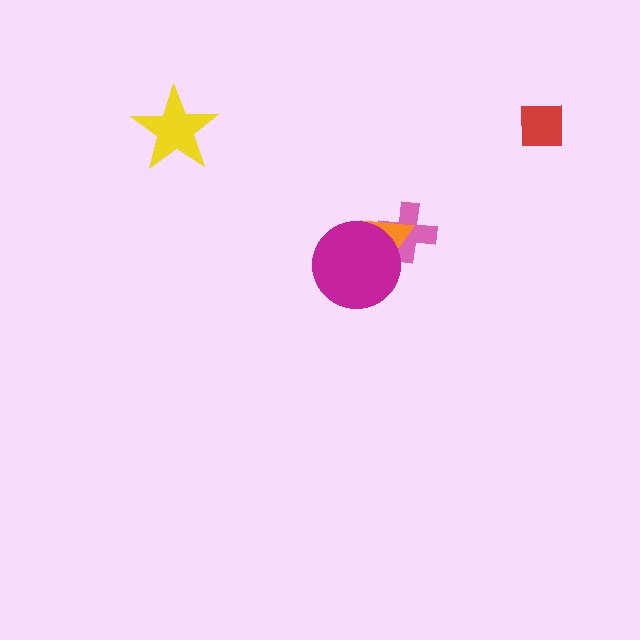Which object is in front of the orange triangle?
The magenta circle is in front of the orange triangle.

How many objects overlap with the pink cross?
2 objects overlap with the pink cross.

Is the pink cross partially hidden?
Yes, it is partially covered by another shape.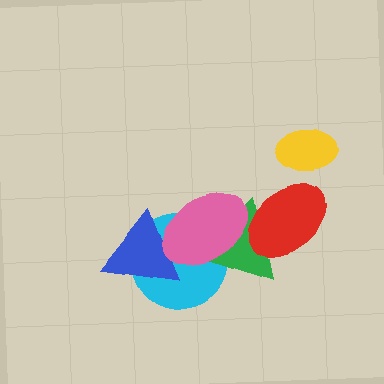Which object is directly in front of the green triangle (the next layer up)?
The red ellipse is directly in front of the green triangle.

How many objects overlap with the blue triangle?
2 objects overlap with the blue triangle.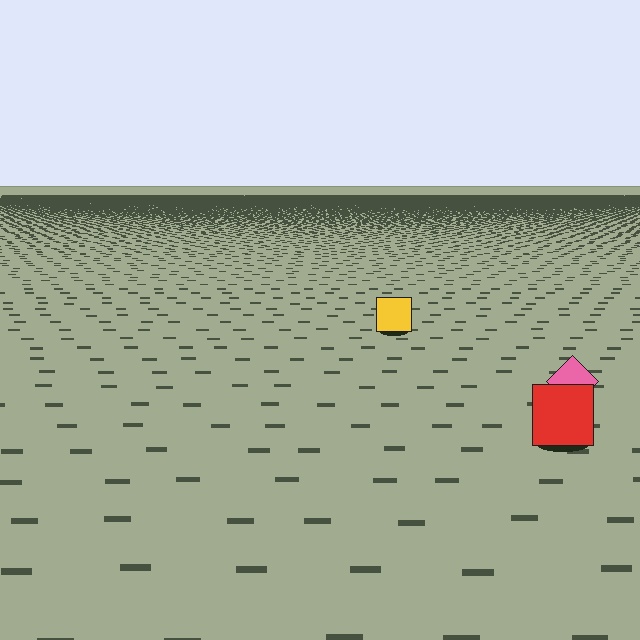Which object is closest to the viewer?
The red square is closest. The texture marks near it are larger and more spread out.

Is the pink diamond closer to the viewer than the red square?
No. The red square is closer — you can tell from the texture gradient: the ground texture is coarser near it.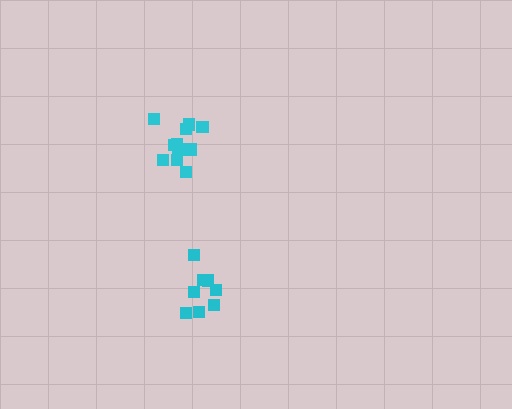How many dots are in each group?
Group 1: 11 dots, Group 2: 8 dots (19 total).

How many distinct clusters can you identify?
There are 2 distinct clusters.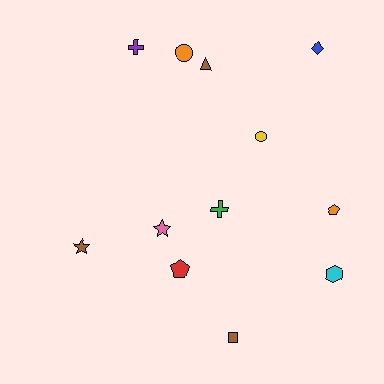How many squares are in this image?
There is 1 square.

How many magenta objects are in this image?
There are no magenta objects.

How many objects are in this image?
There are 12 objects.